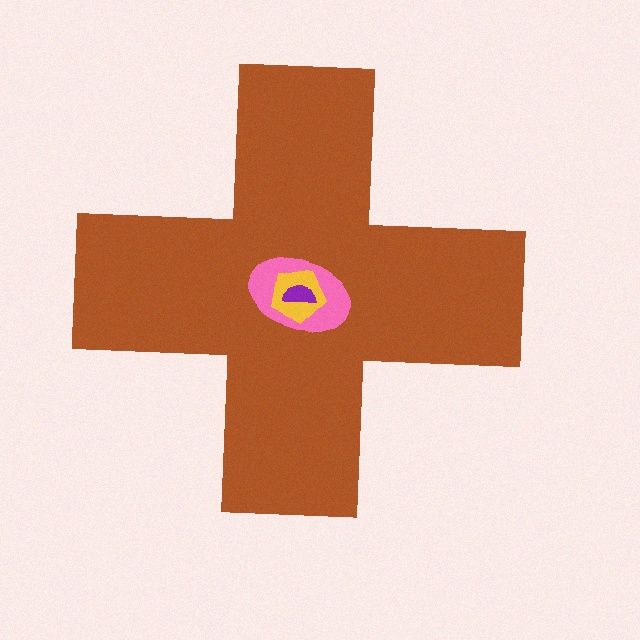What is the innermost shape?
The purple semicircle.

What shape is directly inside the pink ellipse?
The yellow pentagon.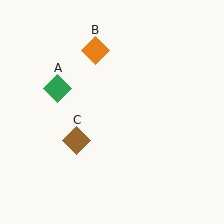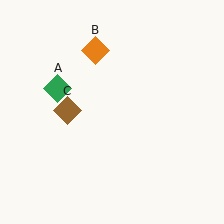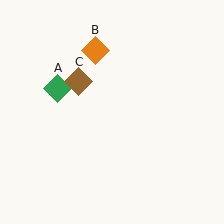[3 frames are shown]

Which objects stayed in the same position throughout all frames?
Green diamond (object A) and orange diamond (object B) remained stationary.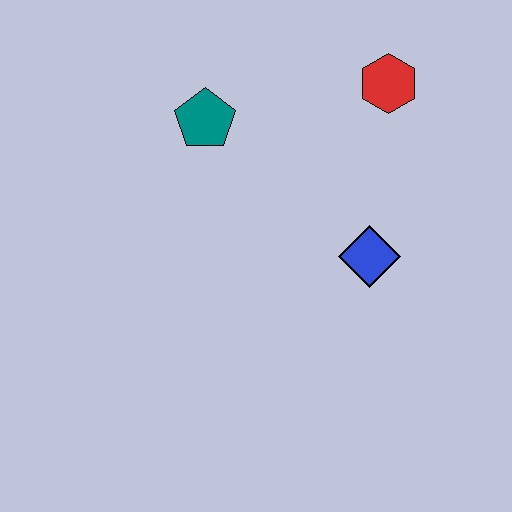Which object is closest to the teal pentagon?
The red hexagon is closest to the teal pentagon.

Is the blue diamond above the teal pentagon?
No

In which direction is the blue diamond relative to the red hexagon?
The blue diamond is below the red hexagon.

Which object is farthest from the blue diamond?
The teal pentagon is farthest from the blue diamond.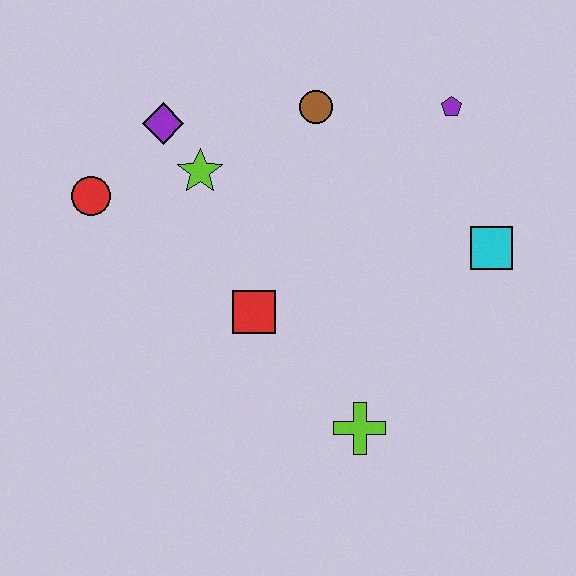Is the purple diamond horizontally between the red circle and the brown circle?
Yes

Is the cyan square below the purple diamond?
Yes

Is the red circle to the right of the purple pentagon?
No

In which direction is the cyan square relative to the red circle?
The cyan square is to the right of the red circle.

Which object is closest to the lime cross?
The red square is closest to the lime cross.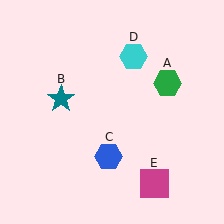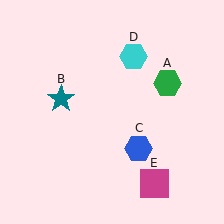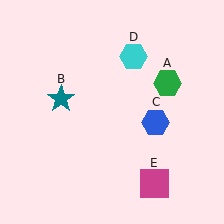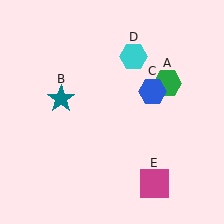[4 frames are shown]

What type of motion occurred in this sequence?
The blue hexagon (object C) rotated counterclockwise around the center of the scene.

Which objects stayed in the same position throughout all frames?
Green hexagon (object A) and teal star (object B) and cyan hexagon (object D) and magenta square (object E) remained stationary.